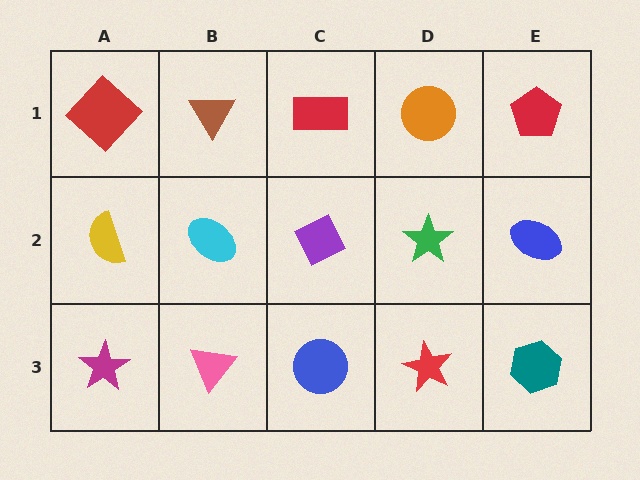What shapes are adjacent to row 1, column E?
A blue ellipse (row 2, column E), an orange circle (row 1, column D).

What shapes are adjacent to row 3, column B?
A cyan ellipse (row 2, column B), a magenta star (row 3, column A), a blue circle (row 3, column C).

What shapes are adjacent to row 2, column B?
A brown triangle (row 1, column B), a pink triangle (row 3, column B), a yellow semicircle (row 2, column A), a purple diamond (row 2, column C).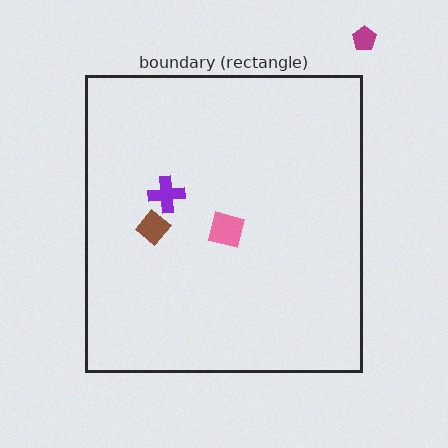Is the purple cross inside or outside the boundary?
Inside.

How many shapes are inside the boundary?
3 inside, 1 outside.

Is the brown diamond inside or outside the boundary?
Inside.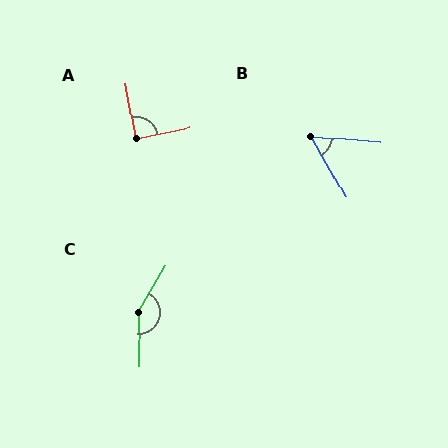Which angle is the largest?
C, at approximately 151 degrees.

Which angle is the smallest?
B, at approximately 55 degrees.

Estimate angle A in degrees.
Approximately 89 degrees.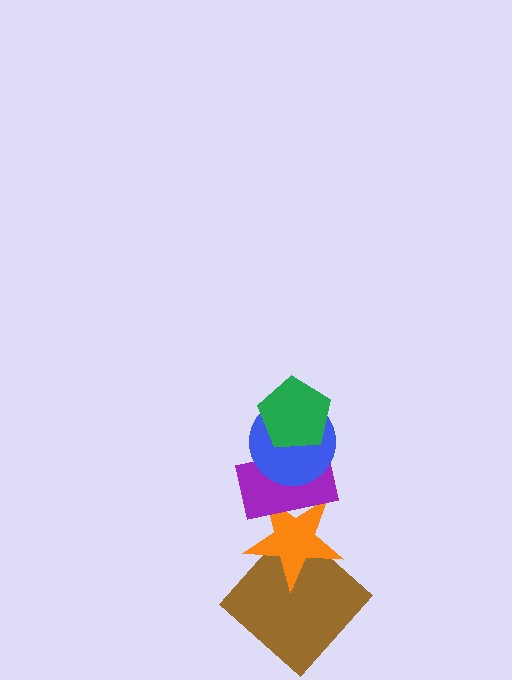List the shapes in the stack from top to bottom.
From top to bottom: the green pentagon, the blue circle, the purple rectangle, the orange star, the brown diamond.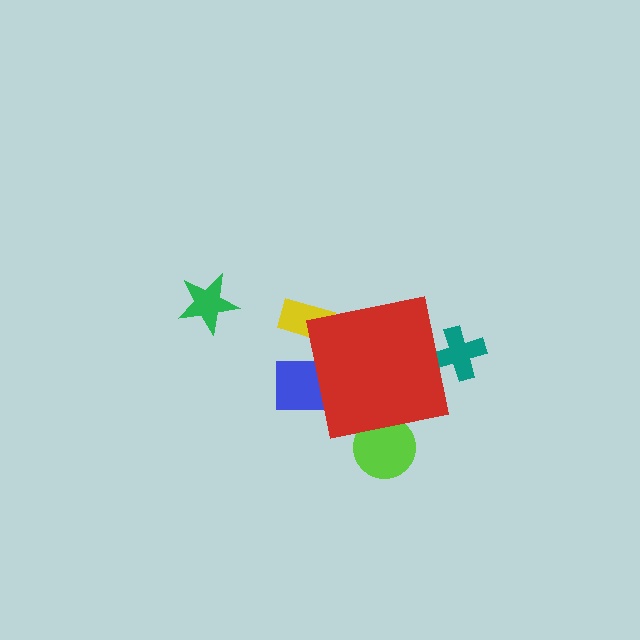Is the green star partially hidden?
No, the green star is fully visible.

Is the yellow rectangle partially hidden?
Yes, the yellow rectangle is partially hidden behind the red square.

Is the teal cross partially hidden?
Yes, the teal cross is partially hidden behind the red square.